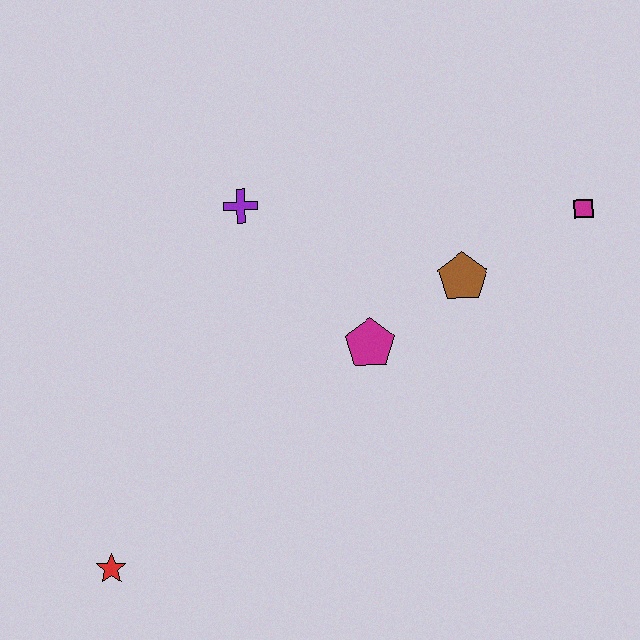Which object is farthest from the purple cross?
The red star is farthest from the purple cross.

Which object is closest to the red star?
The magenta pentagon is closest to the red star.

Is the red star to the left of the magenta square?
Yes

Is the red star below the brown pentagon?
Yes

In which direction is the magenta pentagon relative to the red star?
The magenta pentagon is to the right of the red star.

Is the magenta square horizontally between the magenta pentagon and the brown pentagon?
No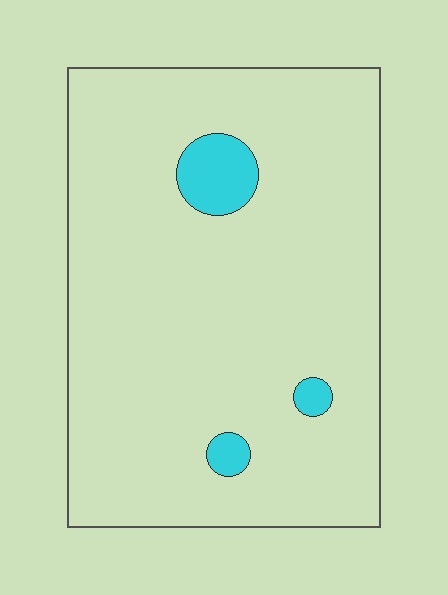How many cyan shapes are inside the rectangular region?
3.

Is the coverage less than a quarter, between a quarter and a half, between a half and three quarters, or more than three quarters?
Less than a quarter.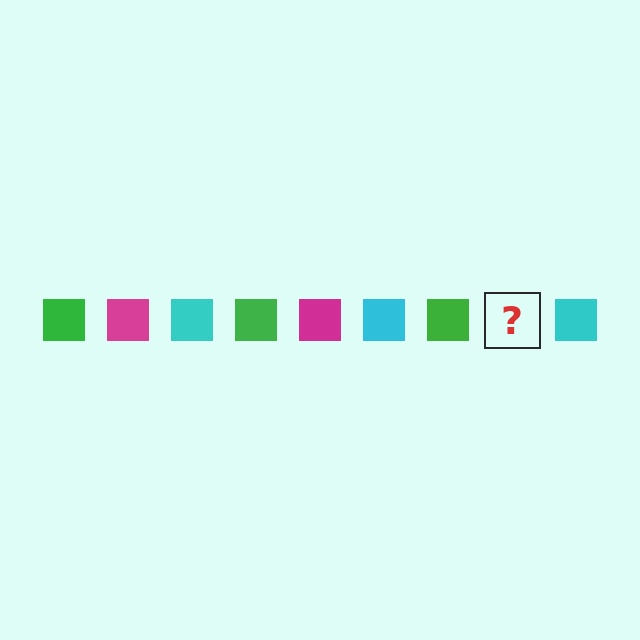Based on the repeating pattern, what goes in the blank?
The blank should be a magenta square.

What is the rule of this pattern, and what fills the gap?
The rule is that the pattern cycles through green, magenta, cyan squares. The gap should be filled with a magenta square.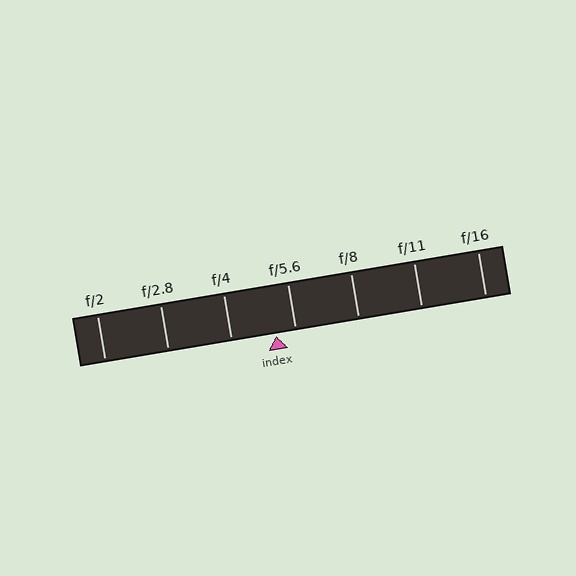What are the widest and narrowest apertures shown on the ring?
The widest aperture shown is f/2 and the narrowest is f/16.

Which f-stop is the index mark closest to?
The index mark is closest to f/5.6.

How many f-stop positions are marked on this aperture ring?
There are 7 f-stop positions marked.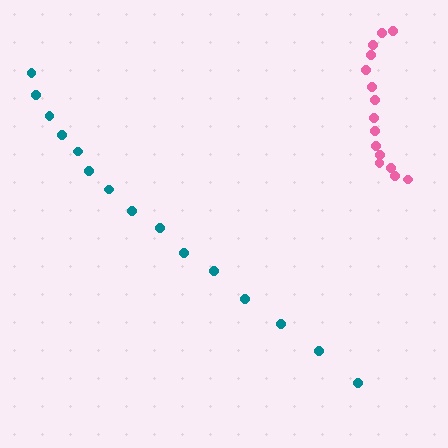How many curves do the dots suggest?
There are 2 distinct paths.